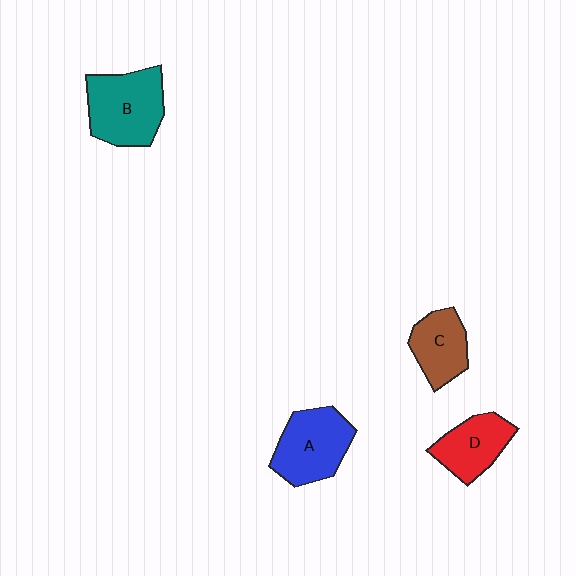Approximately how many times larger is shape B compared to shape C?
Approximately 1.5 times.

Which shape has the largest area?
Shape B (teal).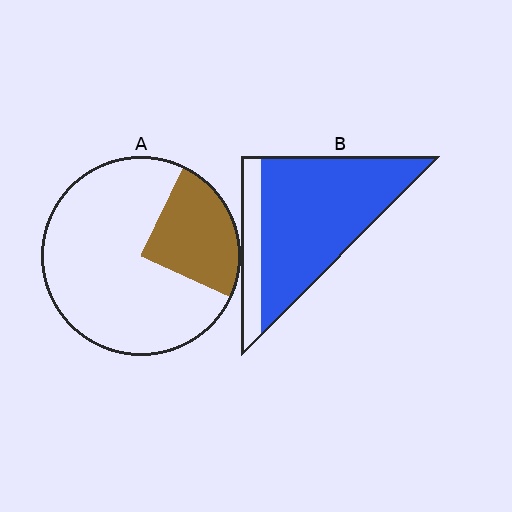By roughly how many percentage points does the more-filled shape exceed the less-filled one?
By roughly 55 percentage points (B over A).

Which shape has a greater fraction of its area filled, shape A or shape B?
Shape B.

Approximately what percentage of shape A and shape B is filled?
A is approximately 25% and B is approximately 80%.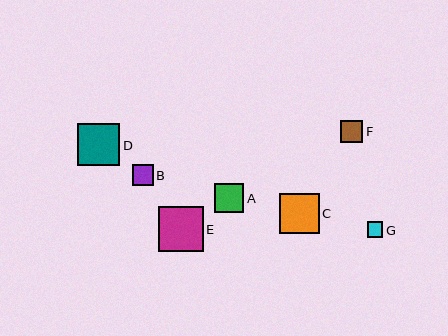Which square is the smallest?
Square G is the smallest with a size of approximately 15 pixels.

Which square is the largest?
Square E is the largest with a size of approximately 45 pixels.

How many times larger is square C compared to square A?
Square C is approximately 1.3 times the size of square A.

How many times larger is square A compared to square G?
Square A is approximately 1.9 times the size of square G.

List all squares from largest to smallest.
From largest to smallest: E, D, C, A, F, B, G.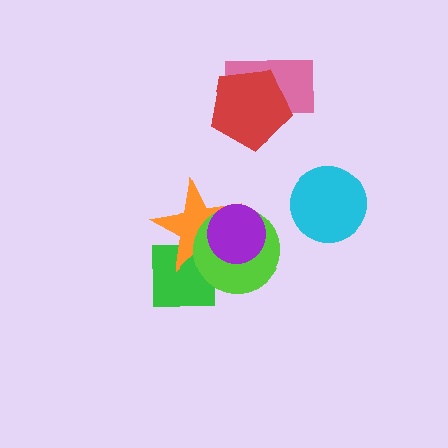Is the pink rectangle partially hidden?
Yes, it is partially covered by another shape.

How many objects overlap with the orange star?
3 objects overlap with the orange star.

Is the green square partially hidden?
Yes, it is partially covered by another shape.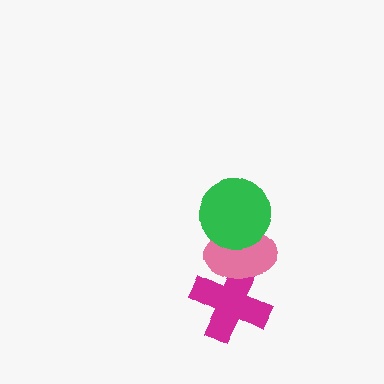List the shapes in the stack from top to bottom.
From top to bottom: the green circle, the pink ellipse, the magenta cross.